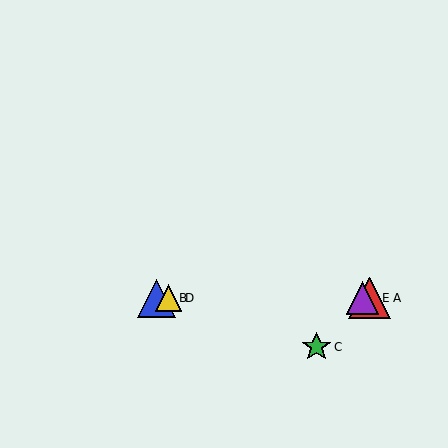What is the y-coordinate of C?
Object C is at y≈347.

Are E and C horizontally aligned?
No, E is at y≈298 and C is at y≈347.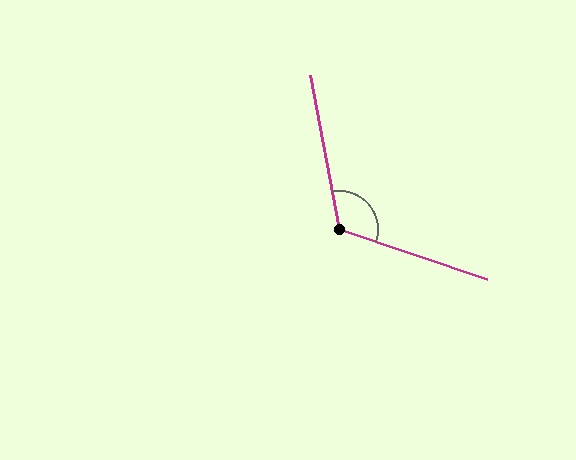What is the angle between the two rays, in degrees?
Approximately 119 degrees.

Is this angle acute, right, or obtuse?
It is obtuse.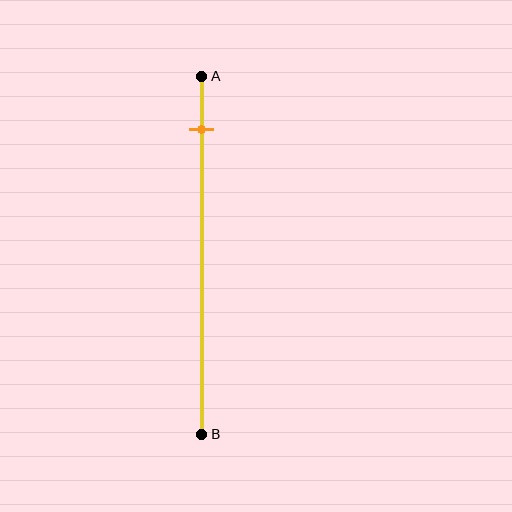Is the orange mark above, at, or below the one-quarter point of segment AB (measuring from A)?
The orange mark is above the one-quarter point of segment AB.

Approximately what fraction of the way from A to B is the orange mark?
The orange mark is approximately 15% of the way from A to B.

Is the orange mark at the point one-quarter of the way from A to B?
No, the mark is at about 15% from A, not at the 25% one-quarter point.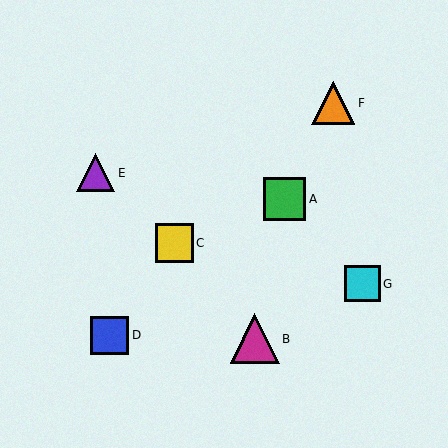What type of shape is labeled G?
Shape G is a cyan square.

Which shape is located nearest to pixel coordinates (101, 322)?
The blue square (labeled D) at (110, 335) is nearest to that location.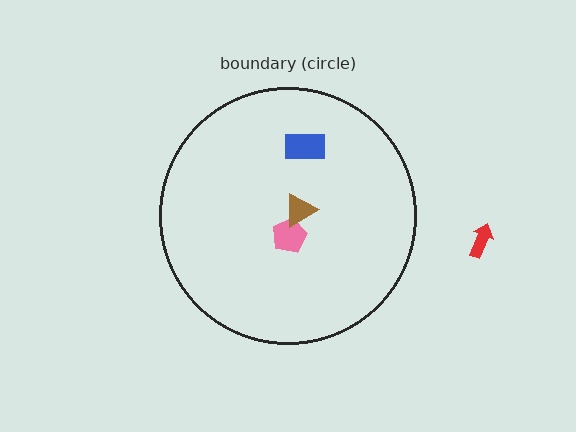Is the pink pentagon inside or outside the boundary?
Inside.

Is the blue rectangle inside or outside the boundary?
Inside.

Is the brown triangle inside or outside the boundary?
Inside.